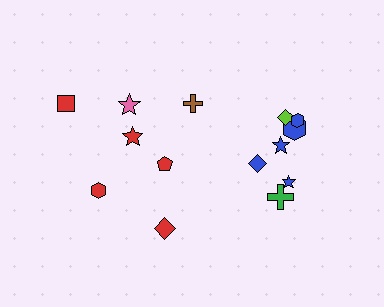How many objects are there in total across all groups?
There are 14 objects.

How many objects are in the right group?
There are 8 objects.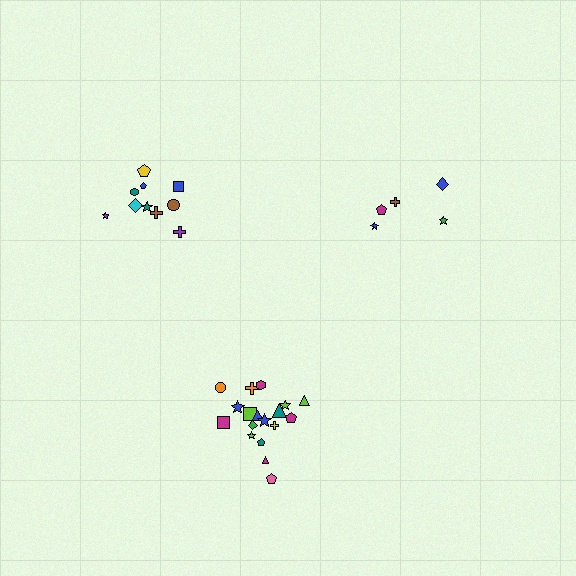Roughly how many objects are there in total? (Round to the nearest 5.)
Roughly 35 objects in total.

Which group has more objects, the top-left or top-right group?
The top-left group.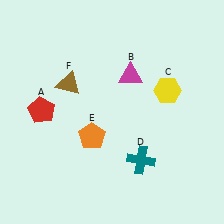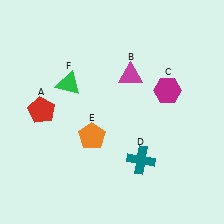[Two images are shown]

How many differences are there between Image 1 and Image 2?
There are 2 differences between the two images.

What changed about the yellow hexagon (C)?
In Image 1, C is yellow. In Image 2, it changed to magenta.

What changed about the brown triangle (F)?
In Image 1, F is brown. In Image 2, it changed to green.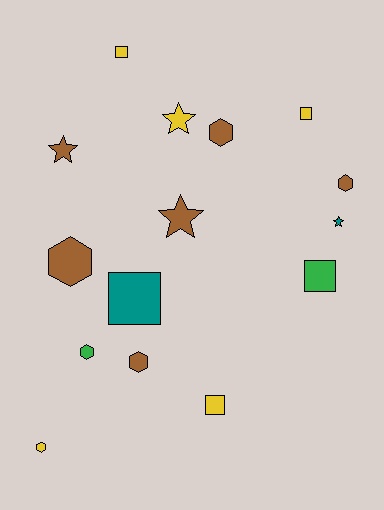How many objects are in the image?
There are 15 objects.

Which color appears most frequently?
Brown, with 6 objects.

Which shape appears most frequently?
Hexagon, with 6 objects.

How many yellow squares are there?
There are 3 yellow squares.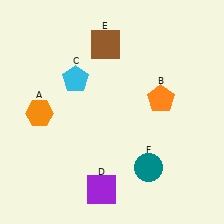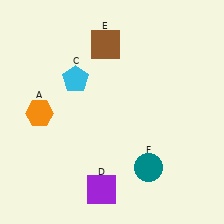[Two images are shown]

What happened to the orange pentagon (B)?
The orange pentagon (B) was removed in Image 2. It was in the top-right area of Image 1.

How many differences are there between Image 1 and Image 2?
There is 1 difference between the two images.